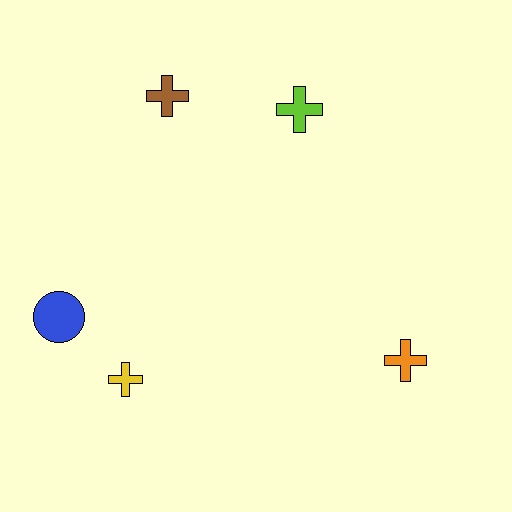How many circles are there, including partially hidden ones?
There is 1 circle.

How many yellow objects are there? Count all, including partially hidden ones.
There is 1 yellow object.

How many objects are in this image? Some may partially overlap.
There are 5 objects.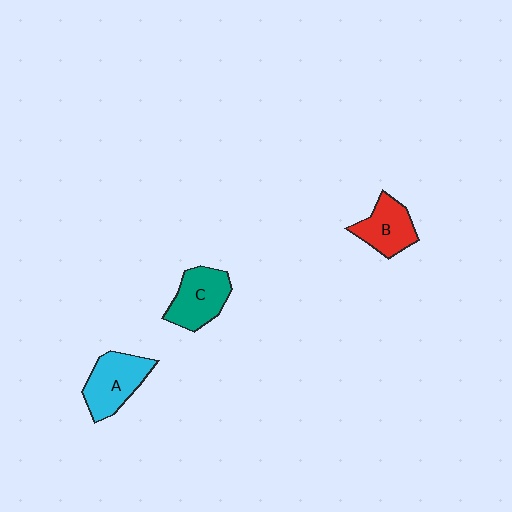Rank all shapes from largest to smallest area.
From largest to smallest: A (cyan), C (teal), B (red).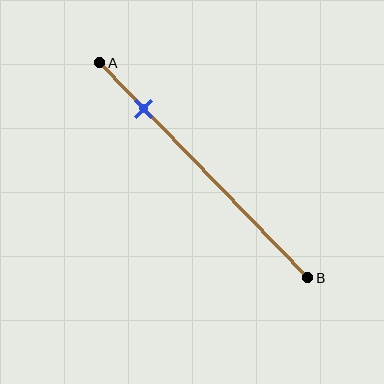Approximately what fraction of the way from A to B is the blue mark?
The blue mark is approximately 20% of the way from A to B.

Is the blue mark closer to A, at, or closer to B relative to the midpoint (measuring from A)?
The blue mark is closer to point A than the midpoint of segment AB.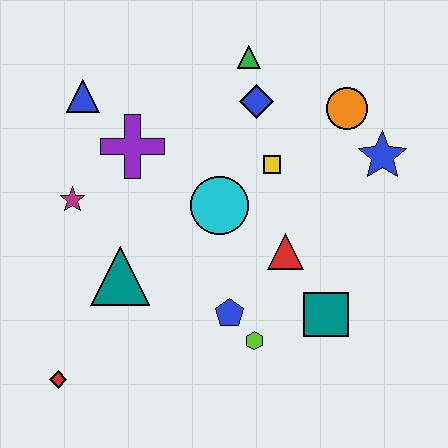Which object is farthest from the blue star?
The red diamond is farthest from the blue star.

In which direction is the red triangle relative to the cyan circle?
The red triangle is to the right of the cyan circle.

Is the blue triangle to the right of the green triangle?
No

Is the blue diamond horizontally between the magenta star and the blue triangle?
No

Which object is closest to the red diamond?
The teal triangle is closest to the red diamond.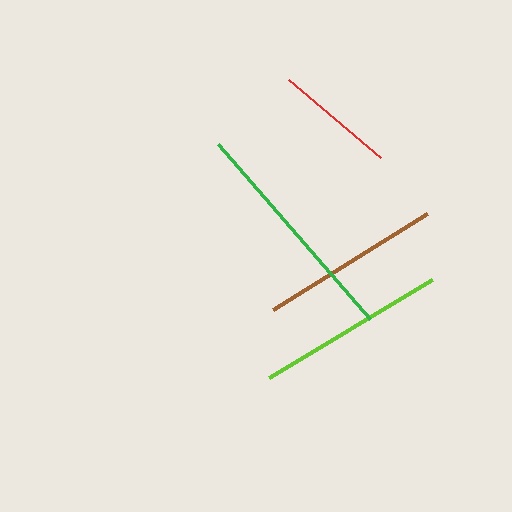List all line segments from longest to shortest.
From longest to shortest: green, lime, brown, red.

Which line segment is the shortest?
The red line is the shortest at approximately 121 pixels.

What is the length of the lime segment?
The lime segment is approximately 190 pixels long.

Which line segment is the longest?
The green line is the longest at approximately 232 pixels.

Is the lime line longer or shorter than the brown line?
The lime line is longer than the brown line.